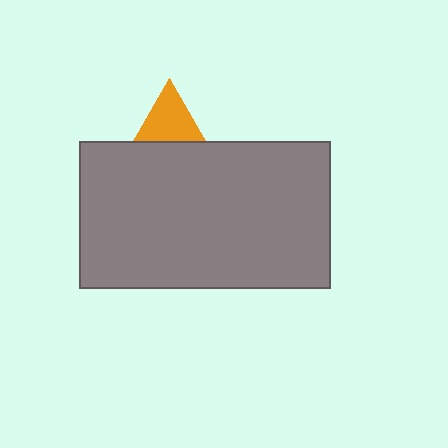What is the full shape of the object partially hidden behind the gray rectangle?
The partially hidden object is an orange triangle.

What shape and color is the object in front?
The object in front is a gray rectangle.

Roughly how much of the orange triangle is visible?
A small part of it is visible (roughly 35%).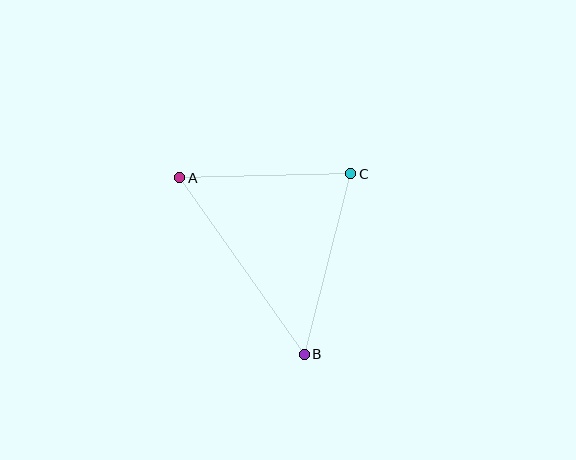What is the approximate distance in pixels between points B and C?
The distance between B and C is approximately 186 pixels.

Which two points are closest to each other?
Points A and C are closest to each other.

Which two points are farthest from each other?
Points A and B are farthest from each other.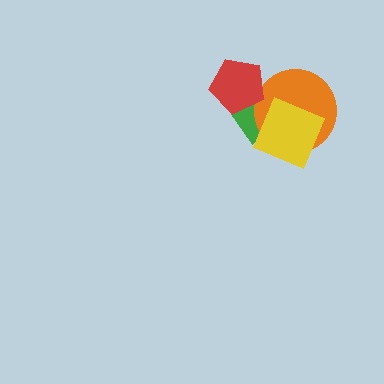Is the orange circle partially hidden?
Yes, it is partially covered by another shape.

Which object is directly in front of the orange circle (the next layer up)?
The red pentagon is directly in front of the orange circle.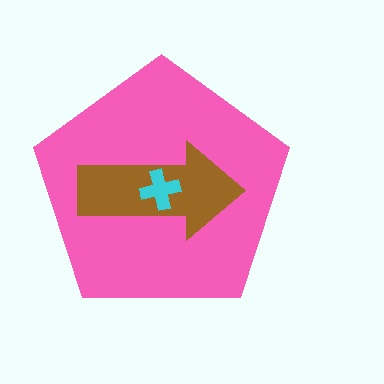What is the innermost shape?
The cyan cross.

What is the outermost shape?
The pink pentagon.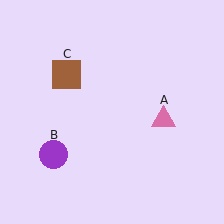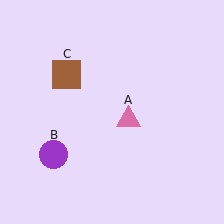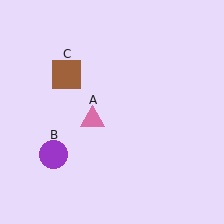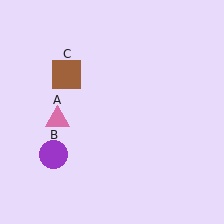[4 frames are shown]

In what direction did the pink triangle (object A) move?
The pink triangle (object A) moved left.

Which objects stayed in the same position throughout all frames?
Purple circle (object B) and brown square (object C) remained stationary.